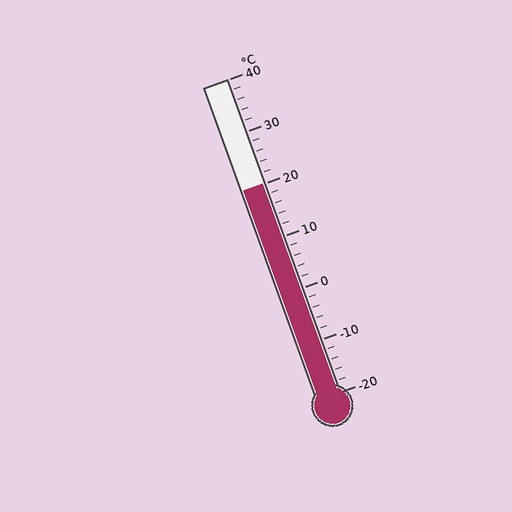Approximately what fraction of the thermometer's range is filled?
The thermometer is filled to approximately 65% of its range.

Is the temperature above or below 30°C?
The temperature is below 30°C.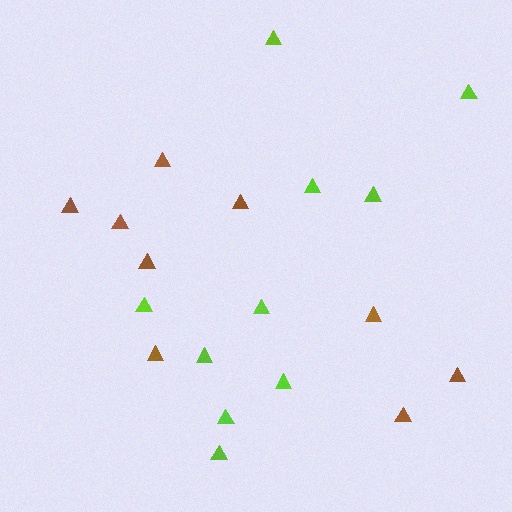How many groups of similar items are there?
There are 2 groups: one group of brown triangles (9) and one group of lime triangles (10).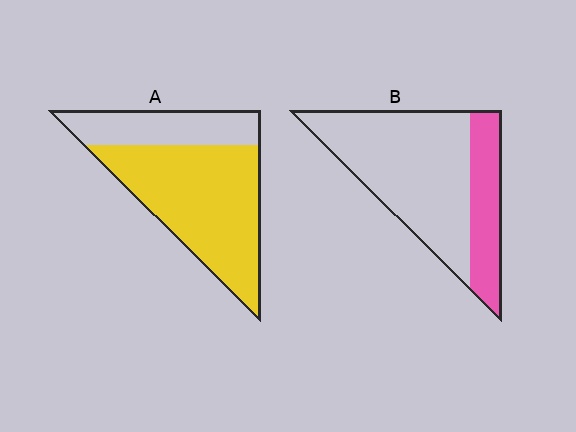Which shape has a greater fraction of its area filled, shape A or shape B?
Shape A.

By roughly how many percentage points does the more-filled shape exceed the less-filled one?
By roughly 40 percentage points (A over B).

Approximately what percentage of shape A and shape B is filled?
A is approximately 70% and B is approximately 30%.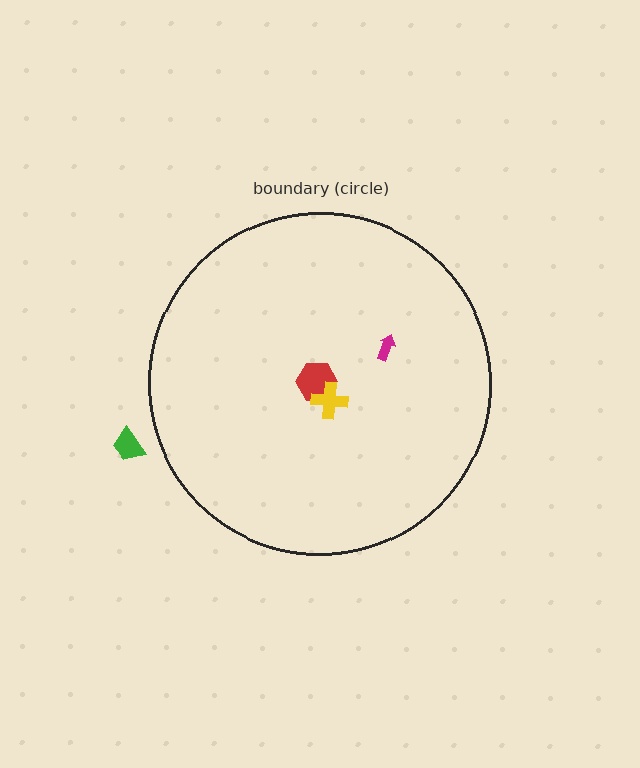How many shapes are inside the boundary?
3 inside, 1 outside.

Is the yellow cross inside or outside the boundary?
Inside.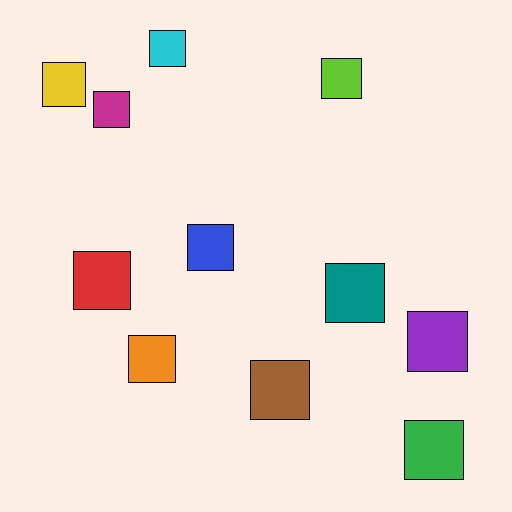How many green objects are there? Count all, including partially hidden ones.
There is 1 green object.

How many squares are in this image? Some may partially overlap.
There are 11 squares.